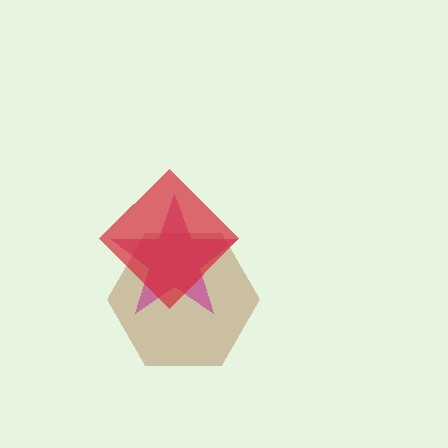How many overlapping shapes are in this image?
There are 3 overlapping shapes in the image.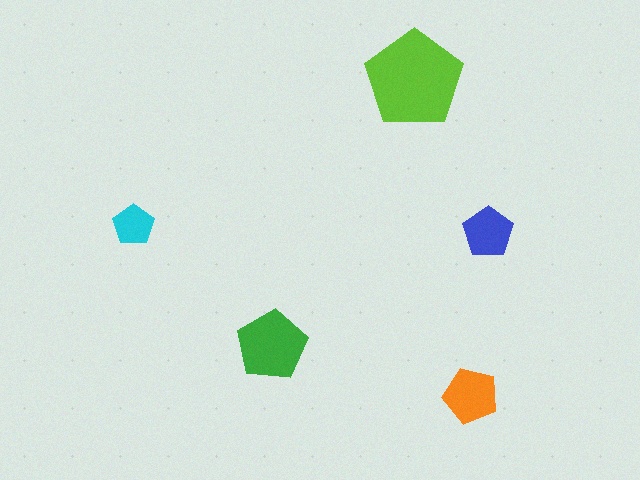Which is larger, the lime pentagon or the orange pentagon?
The lime one.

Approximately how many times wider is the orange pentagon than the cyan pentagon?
About 1.5 times wider.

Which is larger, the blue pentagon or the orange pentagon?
The orange one.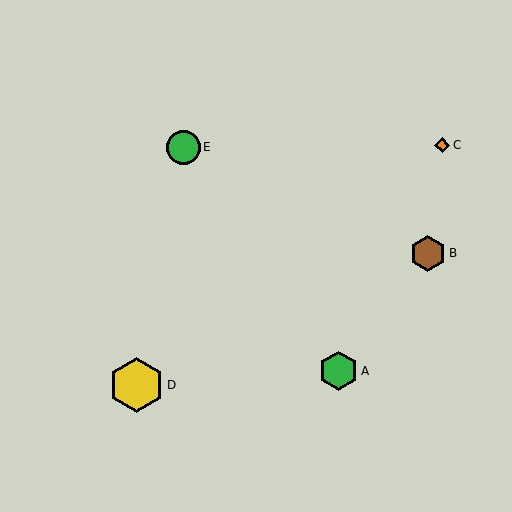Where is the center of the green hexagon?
The center of the green hexagon is at (339, 371).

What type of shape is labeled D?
Shape D is a yellow hexagon.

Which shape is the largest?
The yellow hexagon (labeled D) is the largest.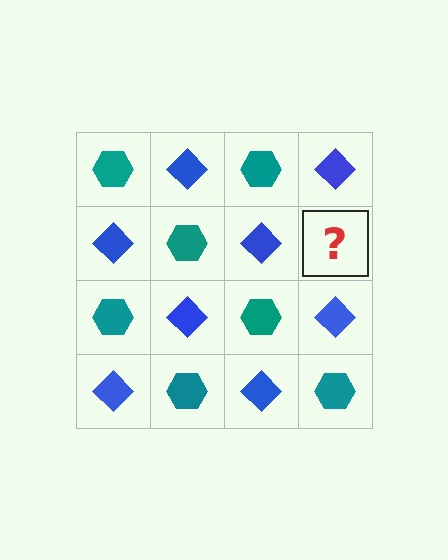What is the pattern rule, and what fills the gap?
The rule is that it alternates teal hexagon and blue diamond in a checkerboard pattern. The gap should be filled with a teal hexagon.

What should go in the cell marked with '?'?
The missing cell should contain a teal hexagon.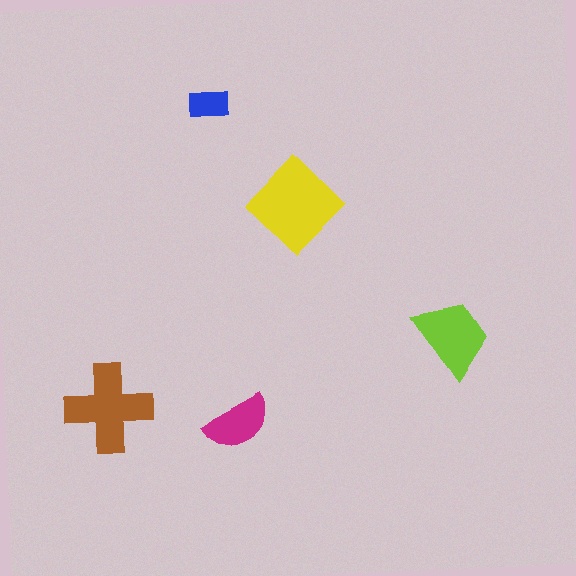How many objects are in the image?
There are 5 objects in the image.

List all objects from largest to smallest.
The yellow diamond, the brown cross, the lime trapezoid, the magenta semicircle, the blue rectangle.